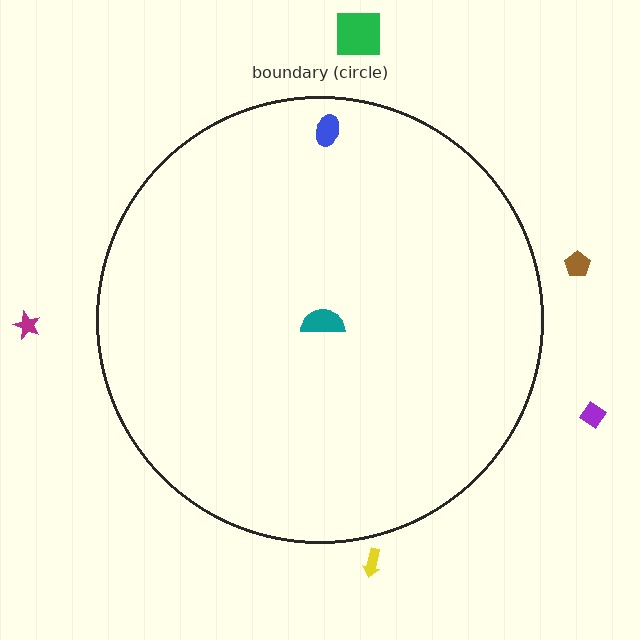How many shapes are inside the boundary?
2 inside, 5 outside.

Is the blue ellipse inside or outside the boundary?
Inside.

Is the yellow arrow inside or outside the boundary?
Outside.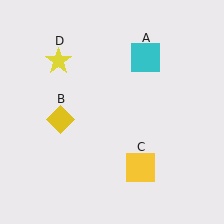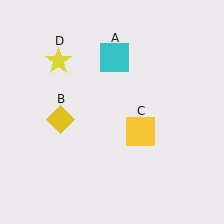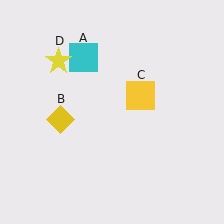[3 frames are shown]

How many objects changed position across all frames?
2 objects changed position: cyan square (object A), yellow square (object C).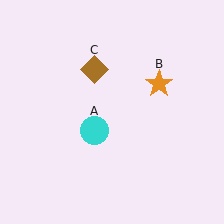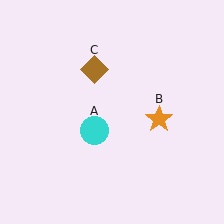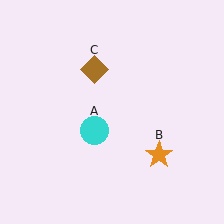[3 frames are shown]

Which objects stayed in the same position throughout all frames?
Cyan circle (object A) and brown diamond (object C) remained stationary.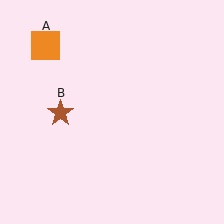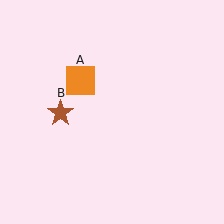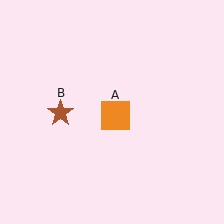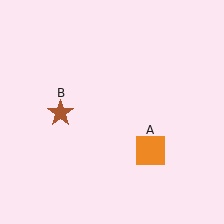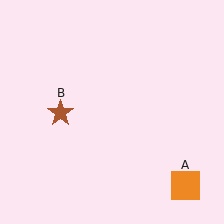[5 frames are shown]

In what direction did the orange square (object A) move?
The orange square (object A) moved down and to the right.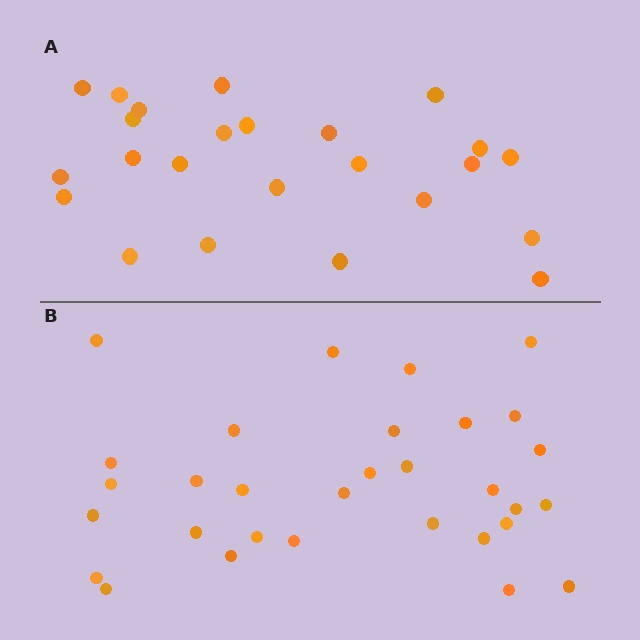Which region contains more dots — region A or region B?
Region B (the bottom region) has more dots.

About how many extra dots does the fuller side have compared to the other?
Region B has roughly 8 or so more dots than region A.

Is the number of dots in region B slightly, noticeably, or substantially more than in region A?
Region B has noticeably more, but not dramatically so. The ratio is roughly 1.3 to 1.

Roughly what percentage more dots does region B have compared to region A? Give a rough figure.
About 30% more.